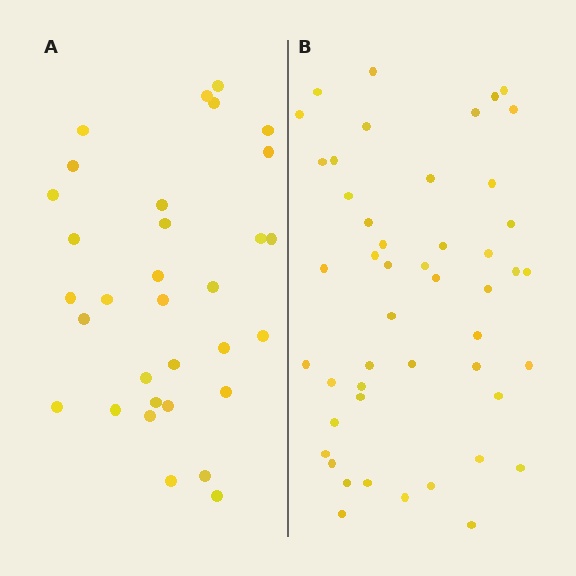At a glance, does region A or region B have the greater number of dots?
Region B (the right region) has more dots.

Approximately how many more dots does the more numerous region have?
Region B has approximately 15 more dots than region A.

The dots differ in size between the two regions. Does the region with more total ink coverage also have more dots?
No. Region A has more total ink coverage because its dots are larger, but region B actually contains more individual dots. Total area can be misleading — the number of items is what matters here.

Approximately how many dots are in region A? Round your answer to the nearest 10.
About 30 dots. (The exact count is 32, which rounds to 30.)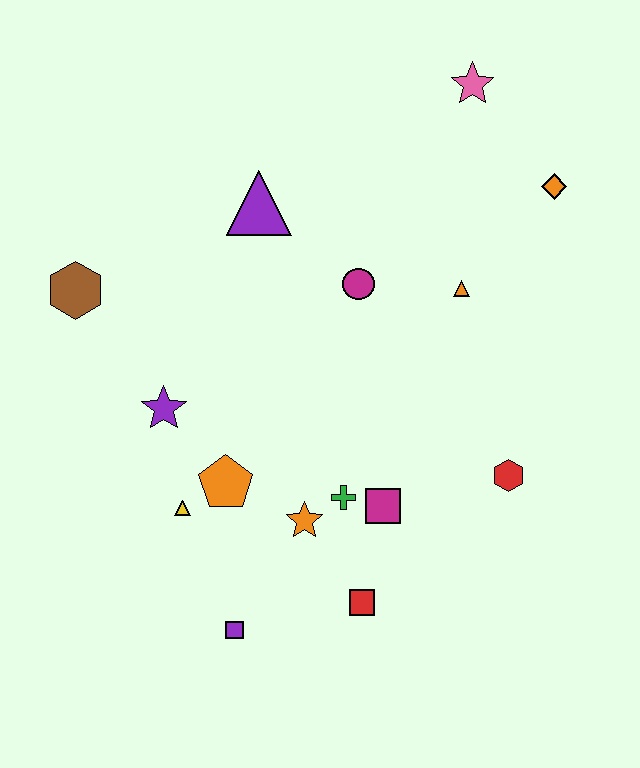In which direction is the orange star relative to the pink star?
The orange star is below the pink star.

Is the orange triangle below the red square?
No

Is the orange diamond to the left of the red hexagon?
No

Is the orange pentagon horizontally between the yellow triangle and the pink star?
Yes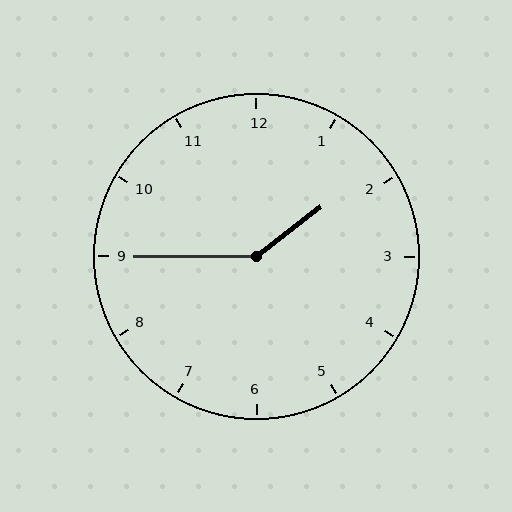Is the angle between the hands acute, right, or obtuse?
It is obtuse.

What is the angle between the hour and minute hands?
Approximately 142 degrees.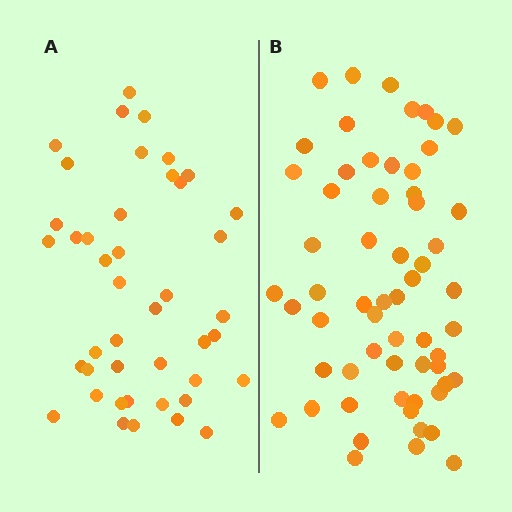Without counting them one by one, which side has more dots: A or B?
Region B (the right region) has more dots.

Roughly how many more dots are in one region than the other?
Region B has approximately 15 more dots than region A.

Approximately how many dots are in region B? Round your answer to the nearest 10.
About 60 dots.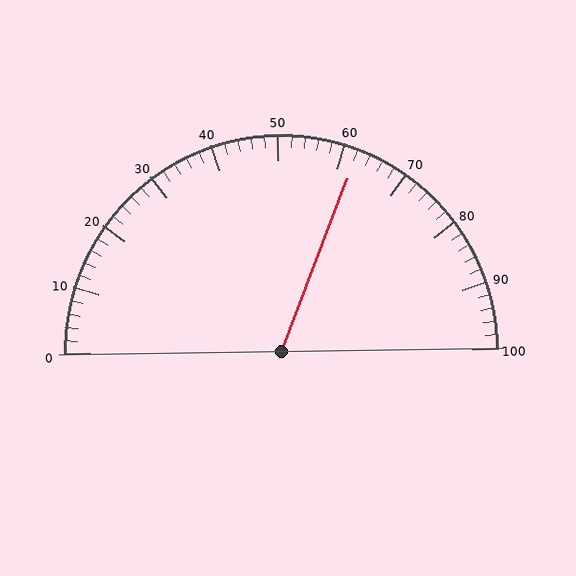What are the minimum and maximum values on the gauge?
The gauge ranges from 0 to 100.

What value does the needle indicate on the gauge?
The needle indicates approximately 62.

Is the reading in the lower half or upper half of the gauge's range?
The reading is in the upper half of the range (0 to 100).